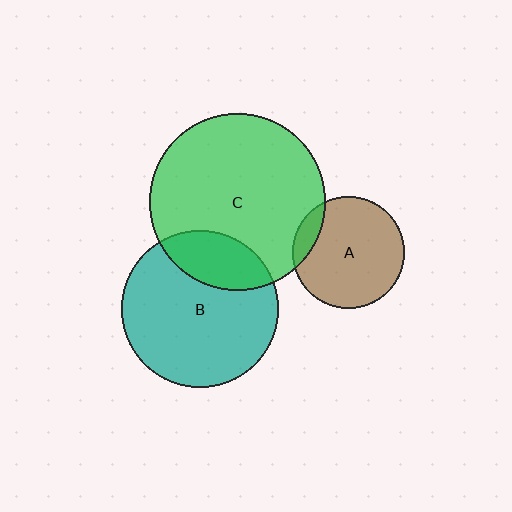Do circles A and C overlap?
Yes.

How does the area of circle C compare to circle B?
Approximately 1.3 times.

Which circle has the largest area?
Circle C (green).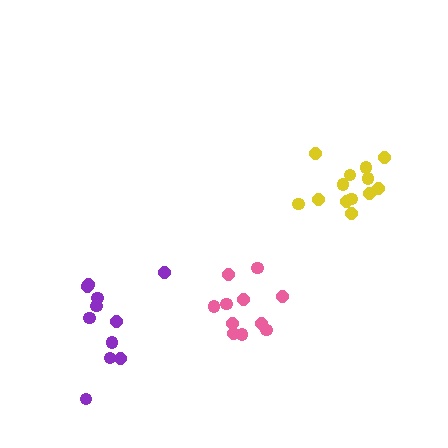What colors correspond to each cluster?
The clusters are colored: yellow, pink, purple.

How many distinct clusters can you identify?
There are 3 distinct clusters.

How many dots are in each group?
Group 1: 13 dots, Group 2: 11 dots, Group 3: 11 dots (35 total).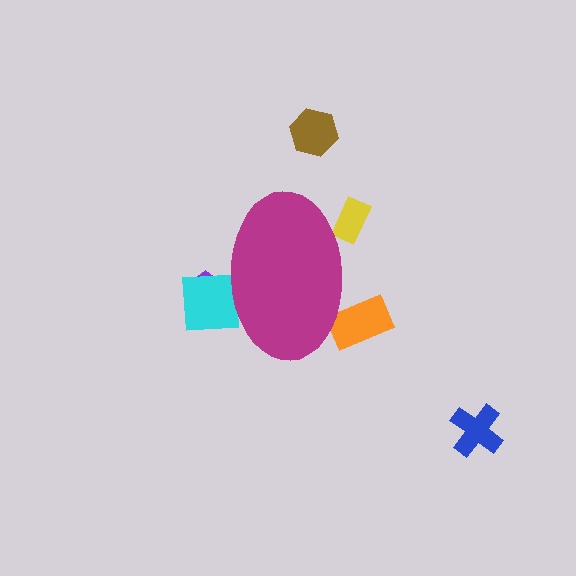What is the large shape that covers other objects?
A magenta ellipse.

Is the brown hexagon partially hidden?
No, the brown hexagon is fully visible.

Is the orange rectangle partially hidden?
Yes, the orange rectangle is partially hidden behind the magenta ellipse.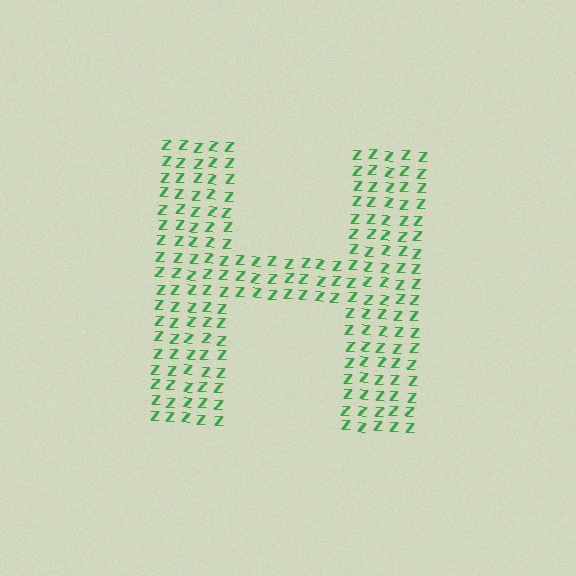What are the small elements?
The small elements are letter Z's.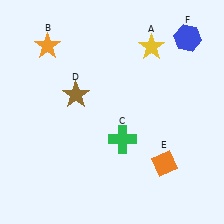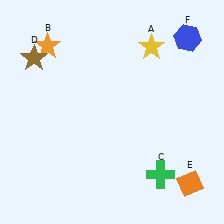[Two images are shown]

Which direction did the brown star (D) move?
The brown star (D) moved left.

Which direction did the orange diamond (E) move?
The orange diamond (E) moved right.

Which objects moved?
The objects that moved are: the green cross (C), the brown star (D), the orange diamond (E).